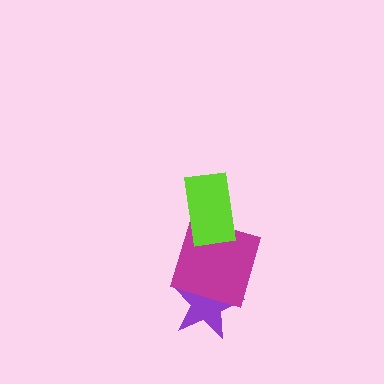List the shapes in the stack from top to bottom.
From top to bottom: the lime rectangle, the magenta square, the purple star.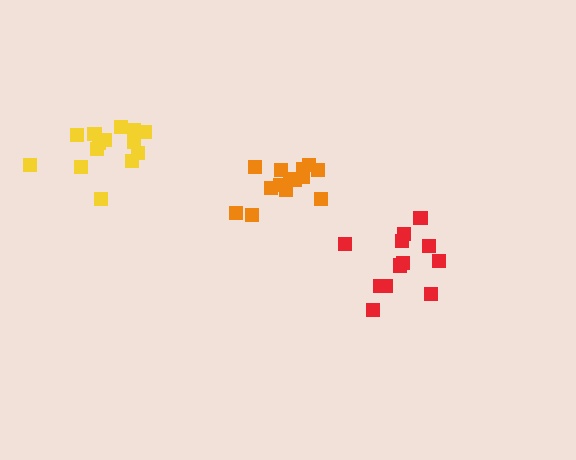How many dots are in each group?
Group 1: 14 dots, Group 2: 14 dots, Group 3: 13 dots (41 total).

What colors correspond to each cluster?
The clusters are colored: yellow, orange, red.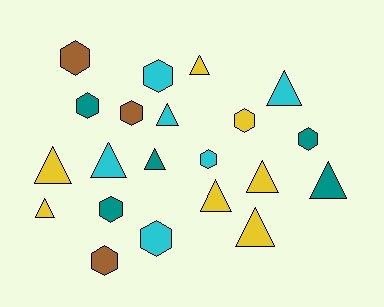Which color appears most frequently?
Yellow, with 7 objects.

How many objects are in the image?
There are 21 objects.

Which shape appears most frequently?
Triangle, with 11 objects.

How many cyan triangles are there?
There are 3 cyan triangles.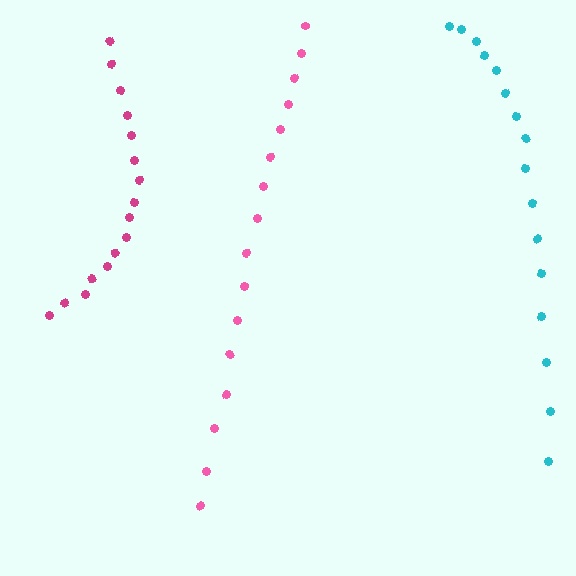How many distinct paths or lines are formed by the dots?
There are 3 distinct paths.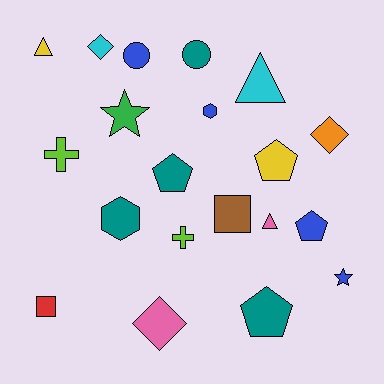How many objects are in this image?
There are 20 objects.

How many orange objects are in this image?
There is 1 orange object.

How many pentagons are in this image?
There are 4 pentagons.